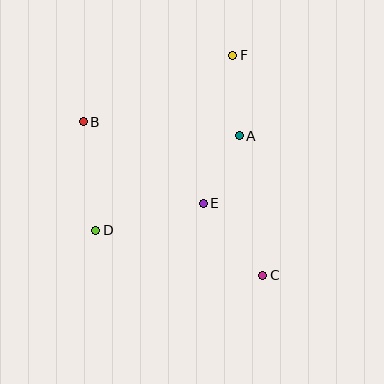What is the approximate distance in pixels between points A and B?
The distance between A and B is approximately 157 pixels.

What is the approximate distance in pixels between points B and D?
The distance between B and D is approximately 109 pixels.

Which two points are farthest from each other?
Points B and C are farthest from each other.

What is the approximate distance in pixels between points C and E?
The distance between C and E is approximately 93 pixels.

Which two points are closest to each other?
Points A and E are closest to each other.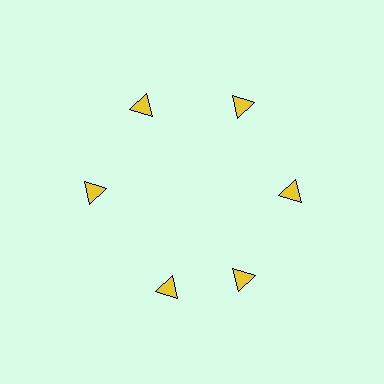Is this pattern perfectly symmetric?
No. The 6 yellow triangles are arranged in a ring, but one element near the 7 o'clock position is rotated out of alignment along the ring, breaking the 6-fold rotational symmetry.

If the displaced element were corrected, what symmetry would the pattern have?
It would have 6-fold rotational symmetry — the pattern would map onto itself every 60 degrees.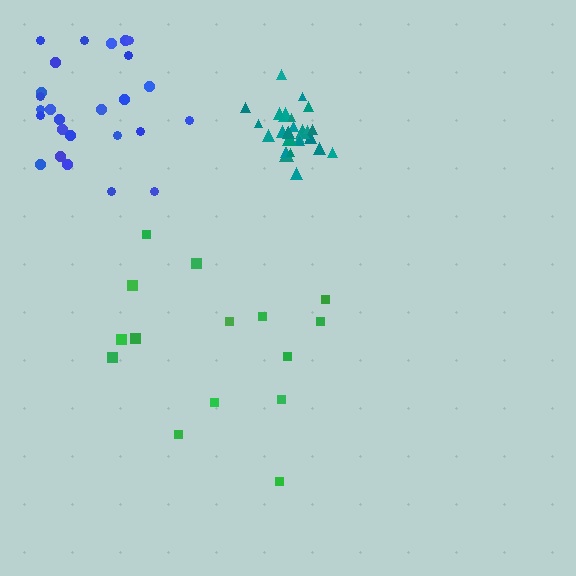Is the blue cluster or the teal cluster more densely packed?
Teal.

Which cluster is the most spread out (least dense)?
Green.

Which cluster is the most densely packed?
Teal.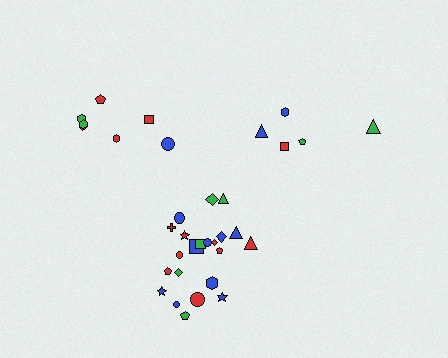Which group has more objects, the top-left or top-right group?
The top-left group.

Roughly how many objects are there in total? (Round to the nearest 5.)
Roughly 35 objects in total.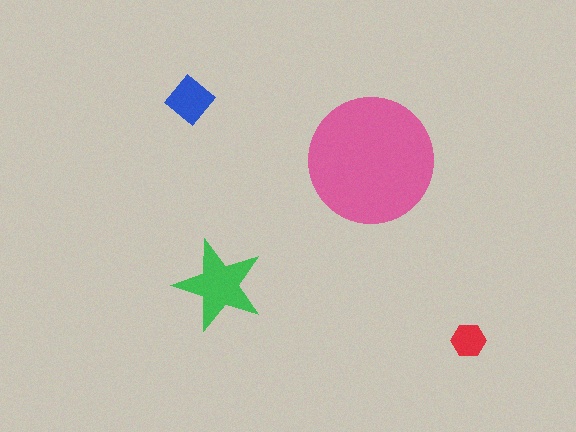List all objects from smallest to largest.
The red hexagon, the blue diamond, the green star, the pink circle.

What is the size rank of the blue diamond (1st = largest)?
3rd.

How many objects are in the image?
There are 4 objects in the image.